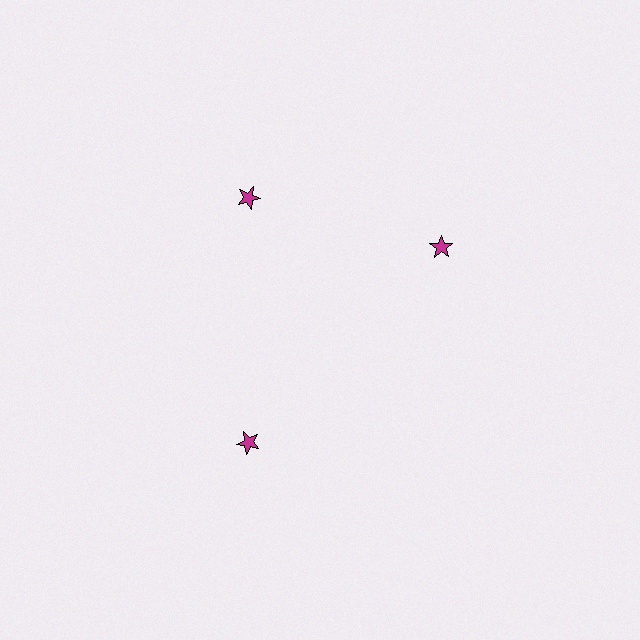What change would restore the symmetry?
The symmetry would be restored by rotating it back into even spacing with its neighbors so that all 3 stars sit at equal angles and equal distance from the center.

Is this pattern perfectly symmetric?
No. The 3 magenta stars are arranged in a ring, but one element near the 3 o'clock position is rotated out of alignment along the ring, breaking the 3-fold rotational symmetry.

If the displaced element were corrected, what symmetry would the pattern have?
It would have 3-fold rotational symmetry — the pattern would map onto itself every 120 degrees.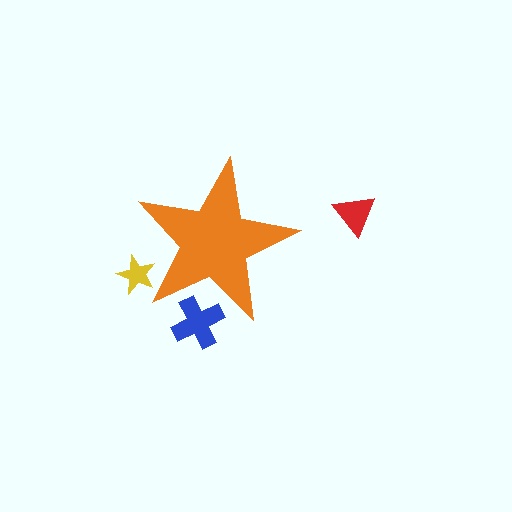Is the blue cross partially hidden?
Yes, the blue cross is partially hidden behind the orange star.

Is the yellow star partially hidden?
Yes, the yellow star is partially hidden behind the orange star.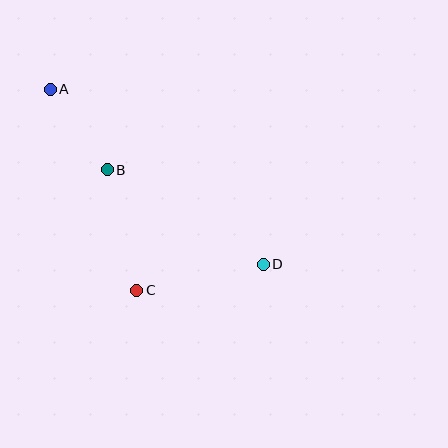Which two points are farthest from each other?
Points A and D are farthest from each other.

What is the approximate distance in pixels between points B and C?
The distance between B and C is approximately 124 pixels.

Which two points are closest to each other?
Points A and B are closest to each other.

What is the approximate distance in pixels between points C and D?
The distance between C and D is approximately 129 pixels.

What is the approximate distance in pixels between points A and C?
The distance between A and C is approximately 219 pixels.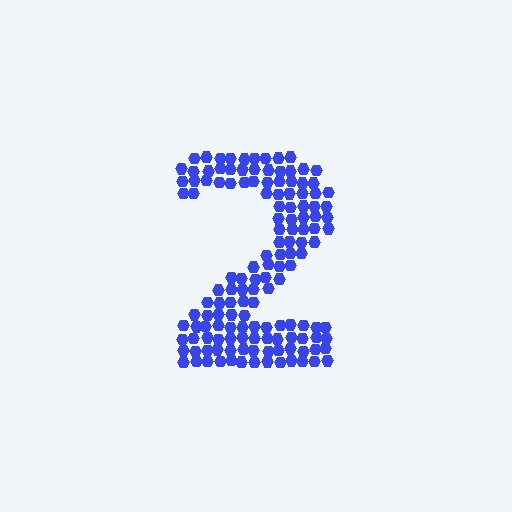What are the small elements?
The small elements are hexagons.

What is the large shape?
The large shape is the digit 2.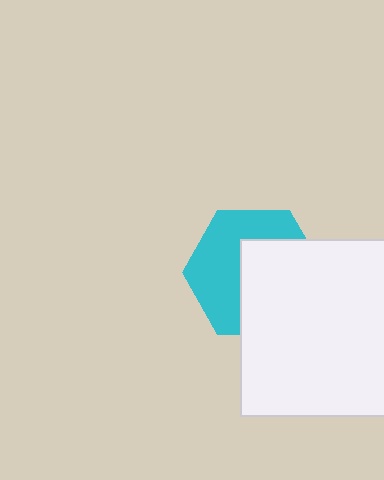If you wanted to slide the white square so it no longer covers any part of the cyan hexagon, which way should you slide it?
Slide it toward the lower-right — that is the most direct way to separate the two shapes.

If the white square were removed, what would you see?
You would see the complete cyan hexagon.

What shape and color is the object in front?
The object in front is a white square.